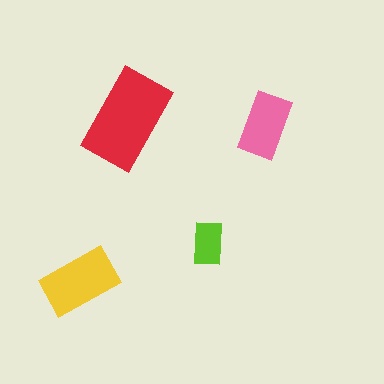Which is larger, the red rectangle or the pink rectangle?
The red one.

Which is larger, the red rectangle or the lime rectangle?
The red one.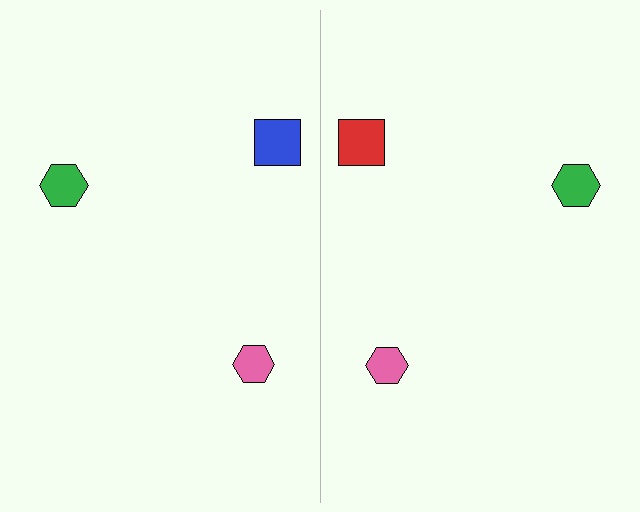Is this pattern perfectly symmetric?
No, the pattern is not perfectly symmetric. The red square on the right side breaks the symmetry — its mirror counterpart is blue.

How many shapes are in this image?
There are 6 shapes in this image.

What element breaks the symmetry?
The red square on the right side breaks the symmetry — its mirror counterpart is blue.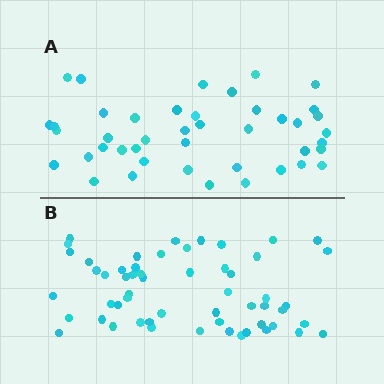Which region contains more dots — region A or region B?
Region B (the bottom region) has more dots.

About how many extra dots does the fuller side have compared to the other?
Region B has approximately 15 more dots than region A.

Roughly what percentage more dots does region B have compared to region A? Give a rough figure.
About 35% more.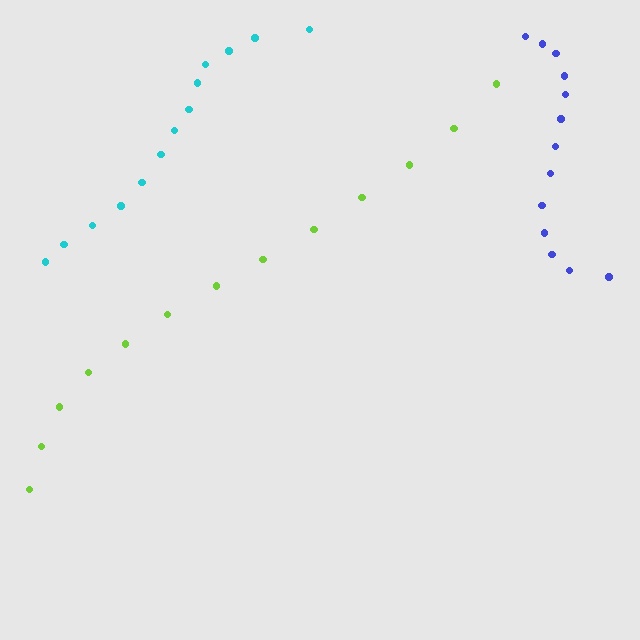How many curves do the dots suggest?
There are 3 distinct paths.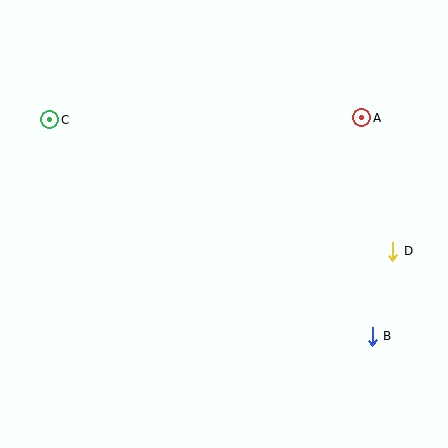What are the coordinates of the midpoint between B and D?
The midpoint between B and D is at (383, 294).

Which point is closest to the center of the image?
Point D at (393, 251) is closest to the center.